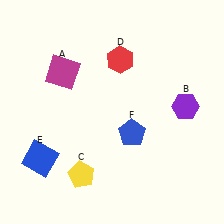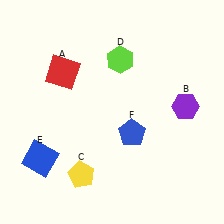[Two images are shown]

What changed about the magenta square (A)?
In Image 1, A is magenta. In Image 2, it changed to red.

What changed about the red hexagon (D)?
In Image 1, D is red. In Image 2, it changed to lime.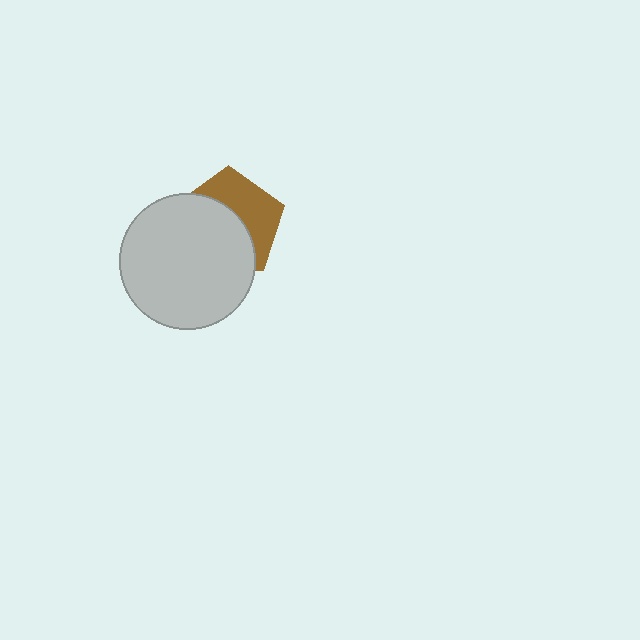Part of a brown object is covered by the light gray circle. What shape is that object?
It is a pentagon.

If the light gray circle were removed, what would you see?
You would see the complete brown pentagon.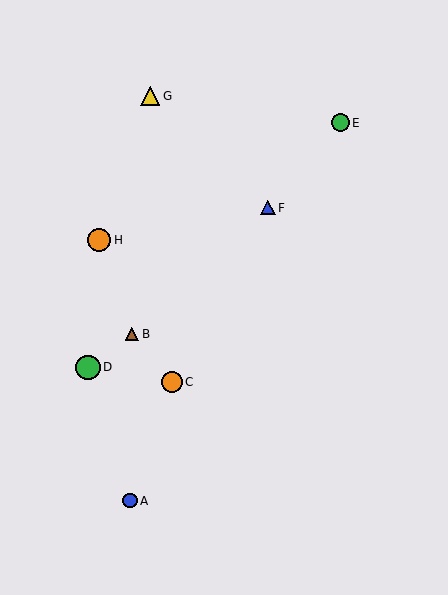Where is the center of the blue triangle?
The center of the blue triangle is at (268, 208).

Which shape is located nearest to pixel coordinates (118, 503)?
The blue circle (labeled A) at (130, 501) is nearest to that location.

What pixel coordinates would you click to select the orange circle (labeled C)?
Click at (172, 382) to select the orange circle C.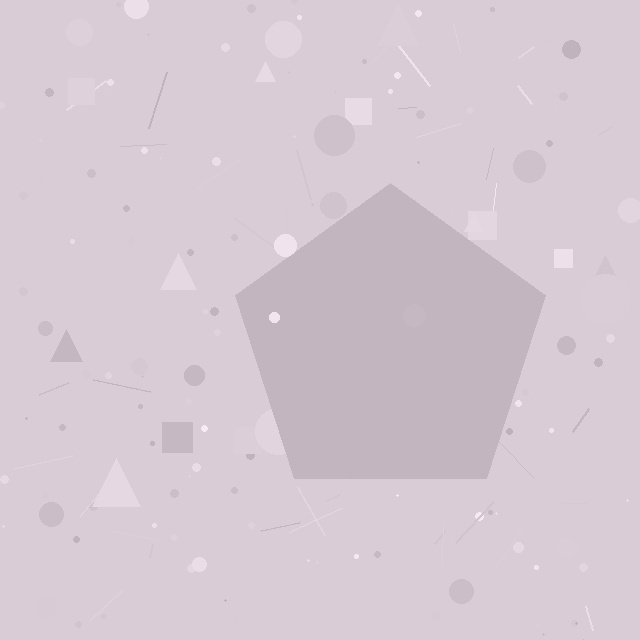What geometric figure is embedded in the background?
A pentagon is embedded in the background.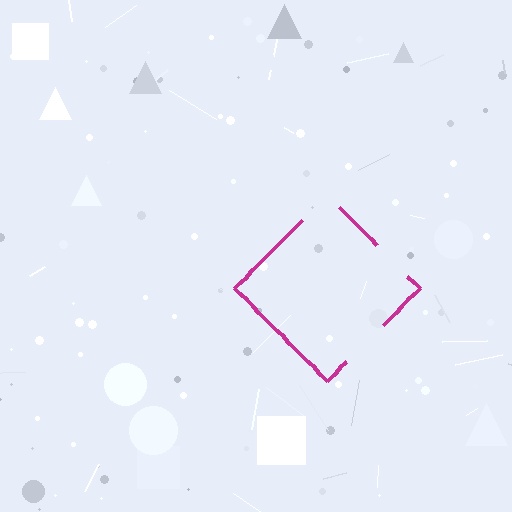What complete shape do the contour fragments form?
The contour fragments form a diamond.